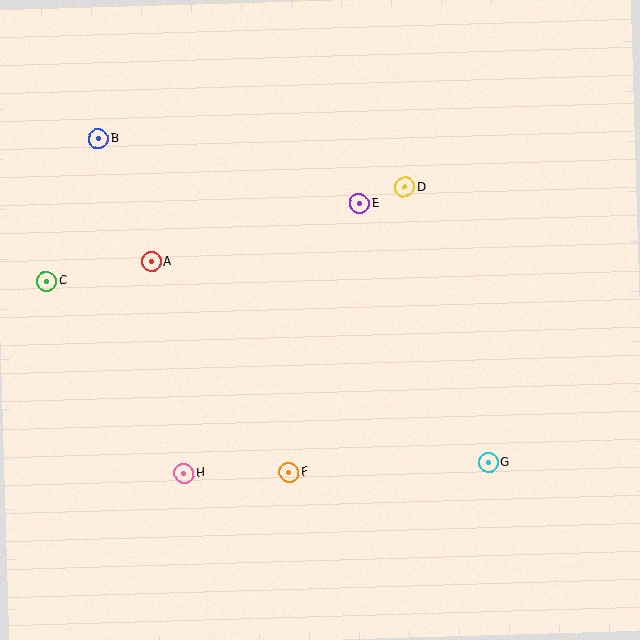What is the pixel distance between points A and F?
The distance between A and F is 251 pixels.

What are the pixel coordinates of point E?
Point E is at (359, 204).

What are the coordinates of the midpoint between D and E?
The midpoint between D and E is at (382, 195).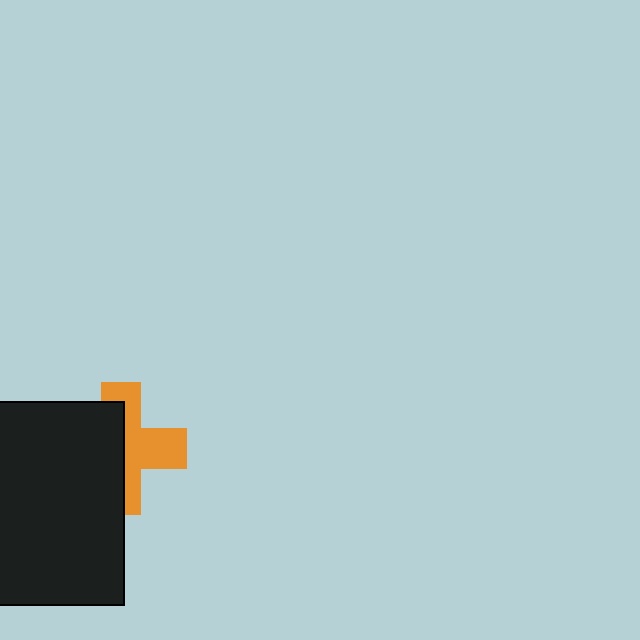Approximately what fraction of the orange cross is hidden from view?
Roughly 51% of the orange cross is hidden behind the black rectangle.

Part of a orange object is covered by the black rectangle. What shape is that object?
It is a cross.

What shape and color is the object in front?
The object in front is a black rectangle.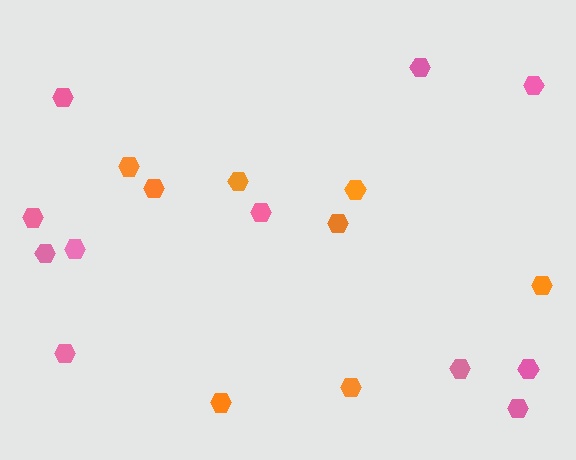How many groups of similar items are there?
There are 2 groups: one group of pink hexagons (11) and one group of orange hexagons (8).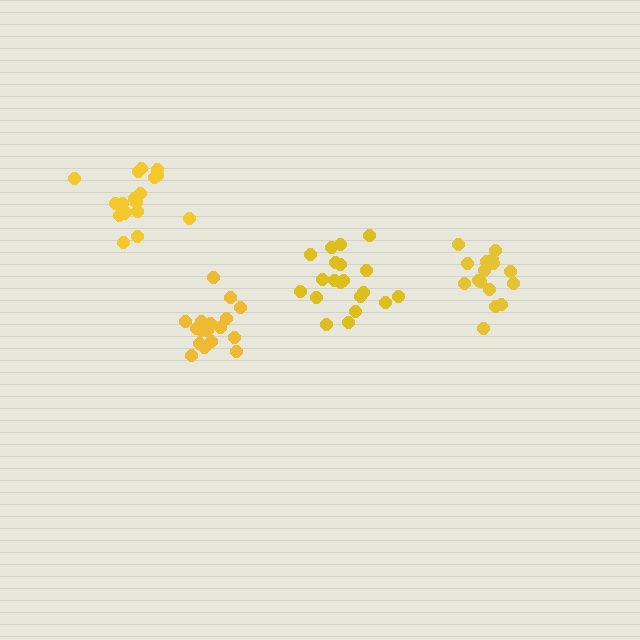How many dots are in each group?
Group 1: 16 dots, Group 2: 20 dots, Group 3: 18 dots, Group 4: 18 dots (72 total).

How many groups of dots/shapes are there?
There are 4 groups.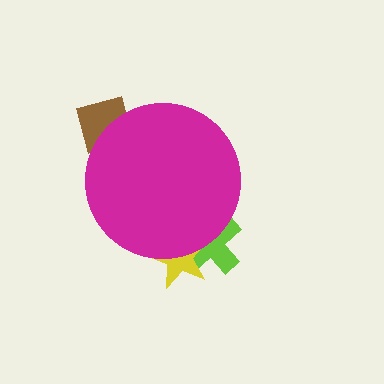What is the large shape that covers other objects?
A magenta circle.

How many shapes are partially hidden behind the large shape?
3 shapes are partially hidden.